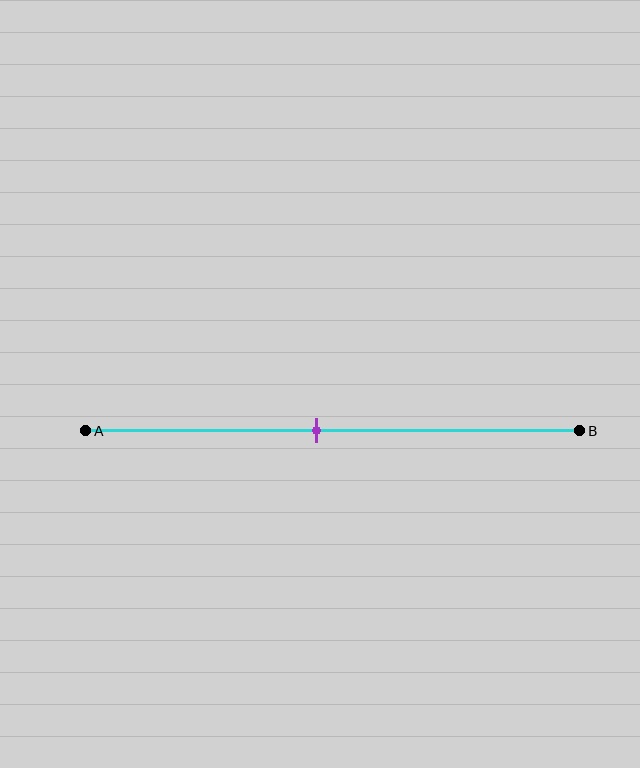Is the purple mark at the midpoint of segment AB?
No, the mark is at about 45% from A, not at the 50% midpoint.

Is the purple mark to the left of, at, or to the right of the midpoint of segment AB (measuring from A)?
The purple mark is to the left of the midpoint of segment AB.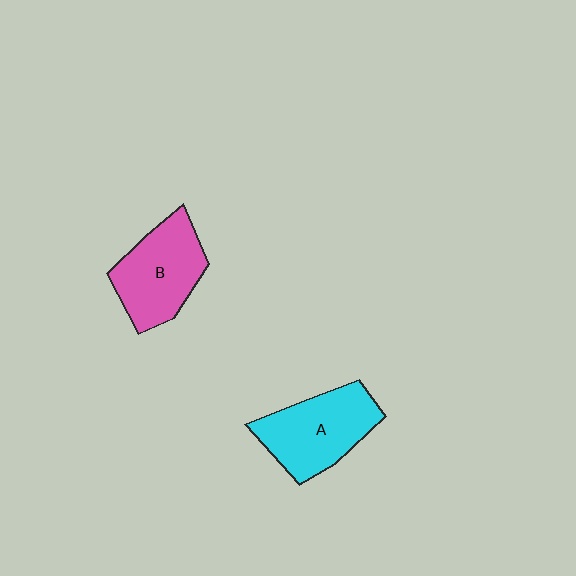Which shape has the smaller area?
Shape B (pink).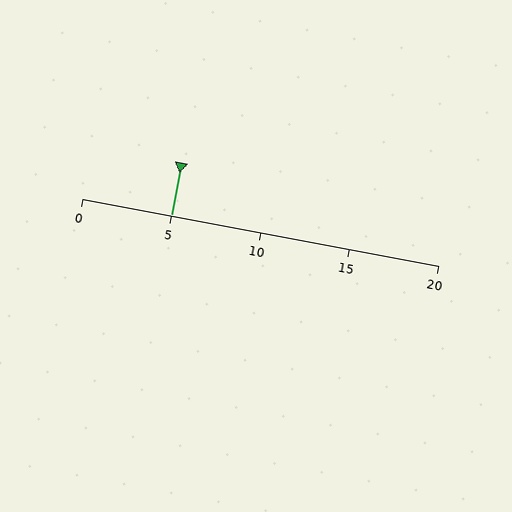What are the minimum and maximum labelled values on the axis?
The axis runs from 0 to 20.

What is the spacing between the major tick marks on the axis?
The major ticks are spaced 5 apart.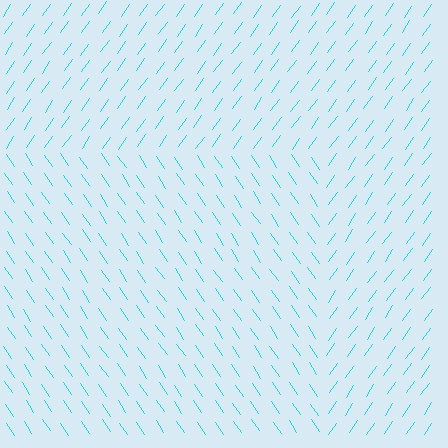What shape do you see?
I see a rectangle.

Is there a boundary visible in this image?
Yes, there is a texture boundary formed by a change in line orientation.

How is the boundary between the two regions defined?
The boundary is defined purely by a change in line orientation (approximately 69 degrees difference). All lines are the same color and thickness.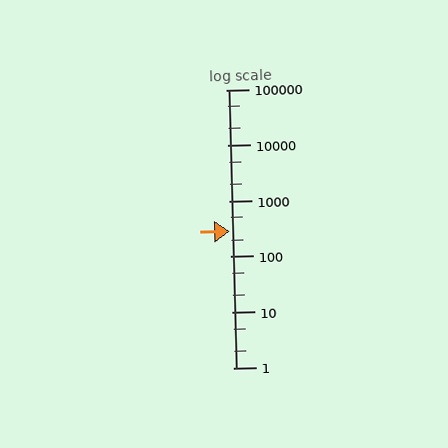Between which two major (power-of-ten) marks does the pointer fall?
The pointer is between 100 and 1000.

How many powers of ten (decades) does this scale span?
The scale spans 5 decades, from 1 to 100000.